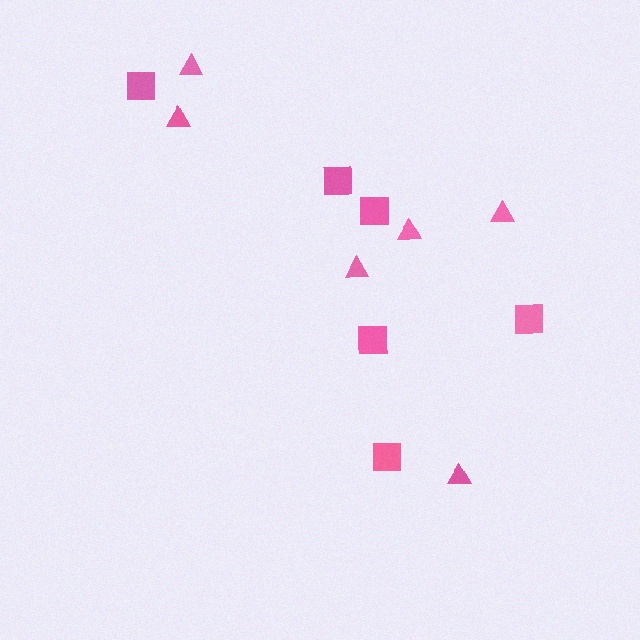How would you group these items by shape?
There are 2 groups: one group of triangles (6) and one group of squares (6).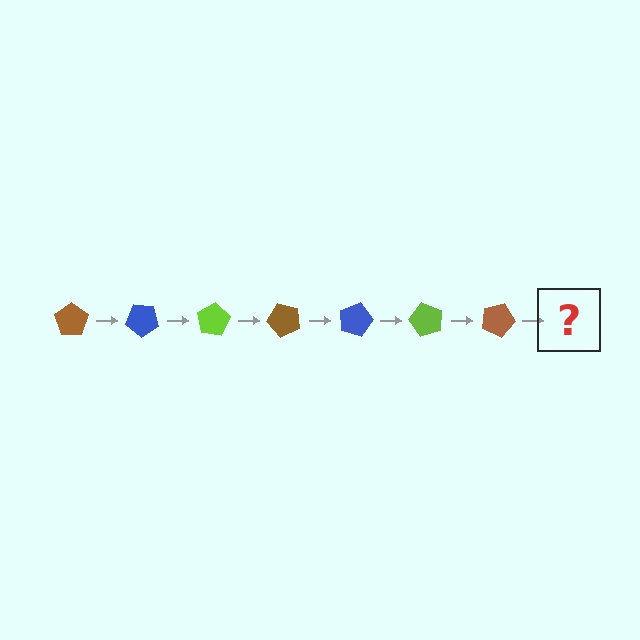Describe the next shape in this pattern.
It should be a blue pentagon, rotated 280 degrees from the start.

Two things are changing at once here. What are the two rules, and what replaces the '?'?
The two rules are that it rotates 40 degrees each step and the color cycles through brown, blue, and lime. The '?' should be a blue pentagon, rotated 280 degrees from the start.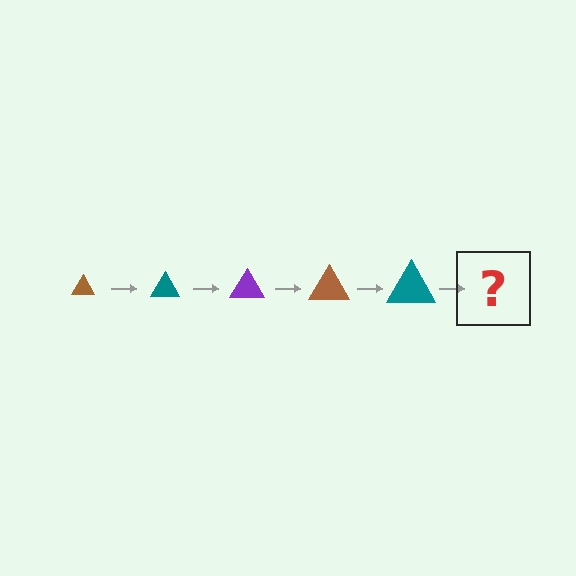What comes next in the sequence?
The next element should be a purple triangle, larger than the previous one.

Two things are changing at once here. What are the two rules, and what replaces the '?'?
The two rules are that the triangle grows larger each step and the color cycles through brown, teal, and purple. The '?' should be a purple triangle, larger than the previous one.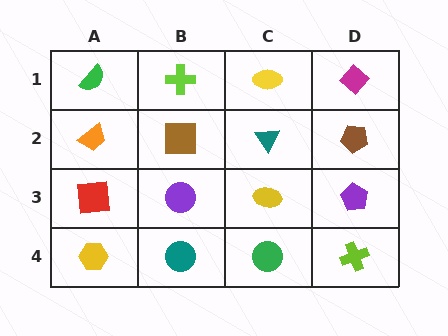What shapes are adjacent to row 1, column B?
A brown square (row 2, column B), a green semicircle (row 1, column A), a yellow ellipse (row 1, column C).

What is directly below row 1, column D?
A brown pentagon.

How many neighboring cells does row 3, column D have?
3.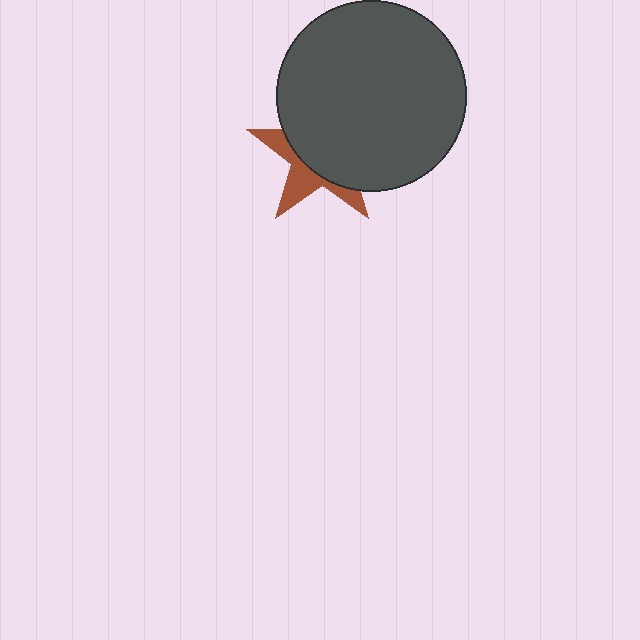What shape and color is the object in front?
The object in front is a dark gray circle.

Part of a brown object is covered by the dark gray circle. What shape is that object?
It is a star.